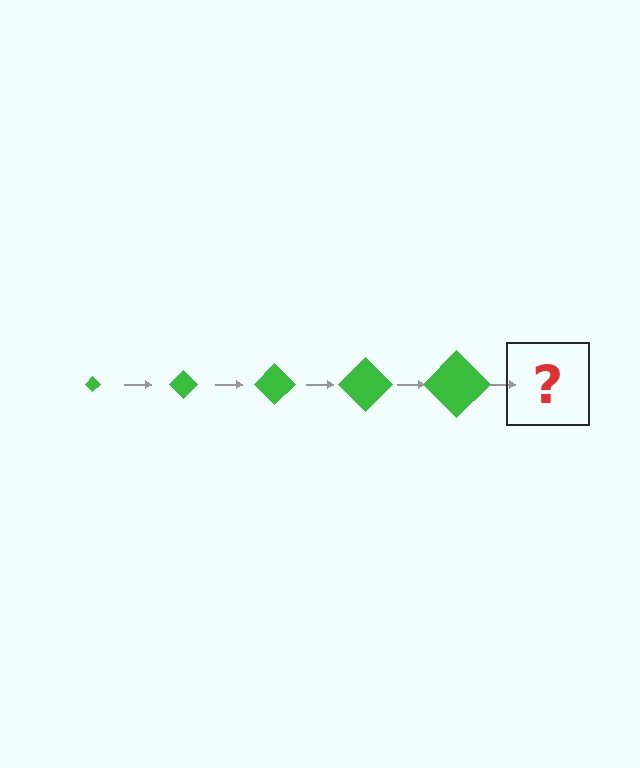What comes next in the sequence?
The next element should be a green diamond, larger than the previous one.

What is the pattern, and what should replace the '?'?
The pattern is that the diamond gets progressively larger each step. The '?' should be a green diamond, larger than the previous one.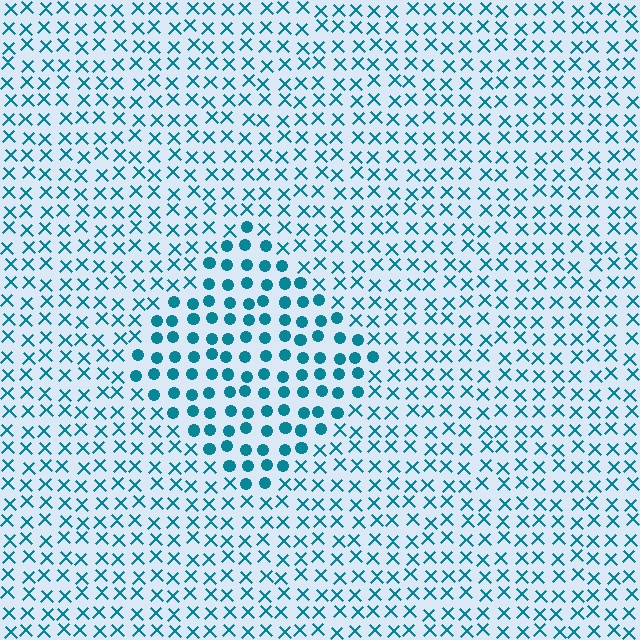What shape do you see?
I see a diamond.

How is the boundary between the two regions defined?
The boundary is defined by a change in element shape: circles inside vs. X marks outside. All elements share the same color and spacing.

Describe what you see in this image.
The image is filled with small teal elements arranged in a uniform grid. A diamond-shaped region contains circles, while the surrounding area contains X marks. The boundary is defined purely by the change in element shape.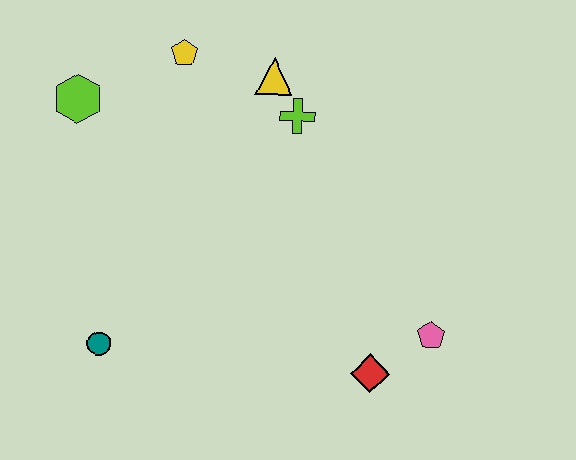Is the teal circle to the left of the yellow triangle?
Yes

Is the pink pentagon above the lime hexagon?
No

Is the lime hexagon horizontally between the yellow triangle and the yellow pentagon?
No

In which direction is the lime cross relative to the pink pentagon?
The lime cross is above the pink pentagon.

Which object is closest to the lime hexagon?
The yellow pentagon is closest to the lime hexagon.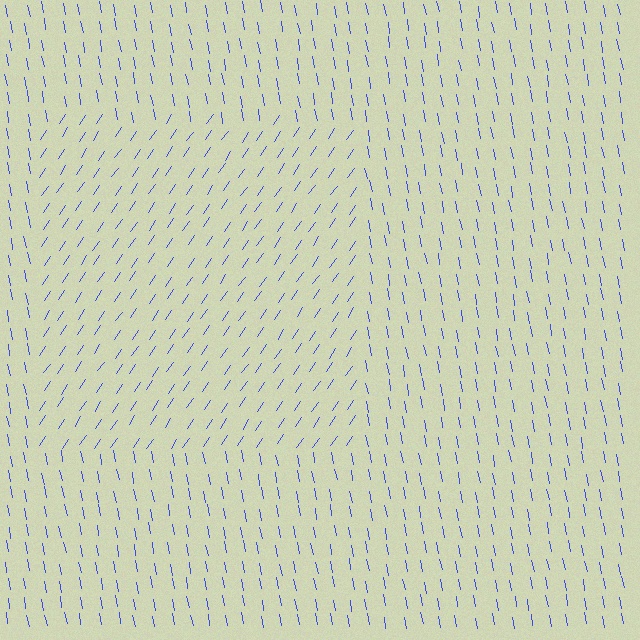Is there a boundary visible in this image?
Yes, there is a texture boundary formed by a change in line orientation.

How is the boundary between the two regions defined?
The boundary is defined purely by a change in line orientation (approximately 45 degrees difference). All lines are the same color and thickness.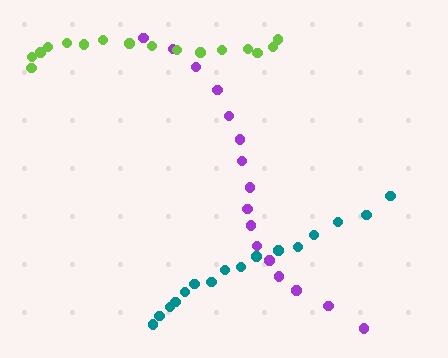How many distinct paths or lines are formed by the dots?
There are 3 distinct paths.